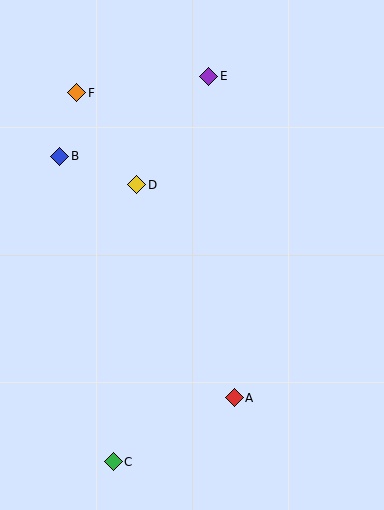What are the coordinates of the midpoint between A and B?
The midpoint between A and B is at (147, 277).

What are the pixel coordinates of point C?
Point C is at (113, 462).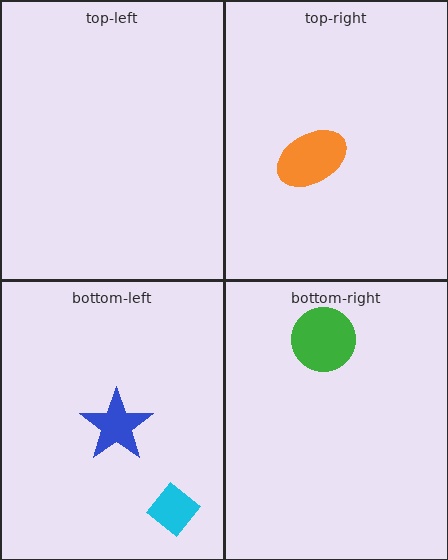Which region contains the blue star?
The bottom-left region.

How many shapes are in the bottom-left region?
2.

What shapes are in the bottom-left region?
The cyan diamond, the blue star.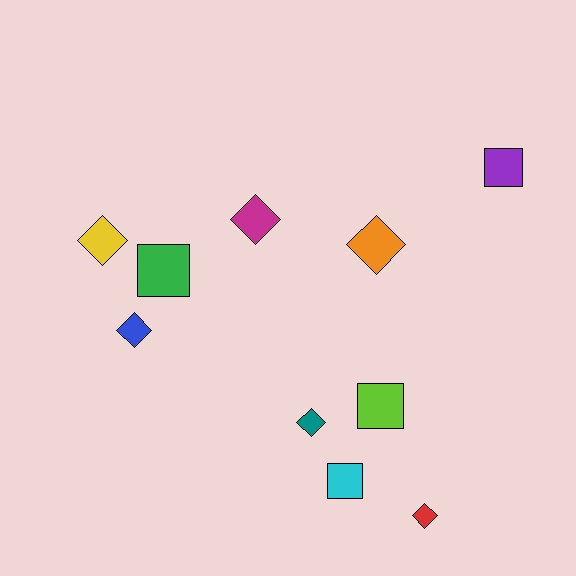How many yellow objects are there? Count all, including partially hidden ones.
There is 1 yellow object.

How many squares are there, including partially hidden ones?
There are 4 squares.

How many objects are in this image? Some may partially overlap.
There are 10 objects.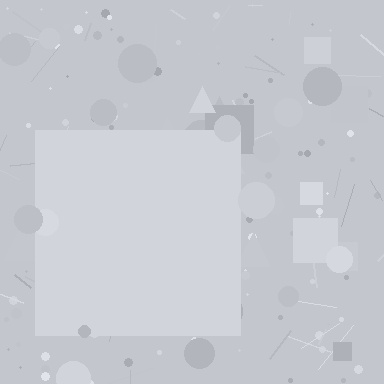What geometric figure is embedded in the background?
A square is embedded in the background.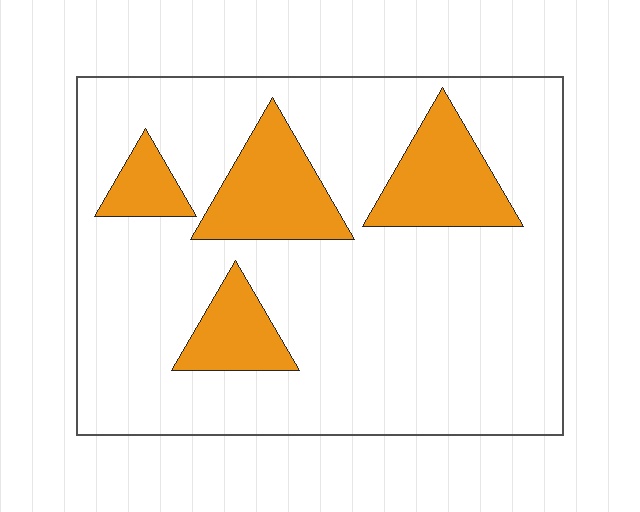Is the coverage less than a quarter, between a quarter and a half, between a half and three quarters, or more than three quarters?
Less than a quarter.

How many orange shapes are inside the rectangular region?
4.